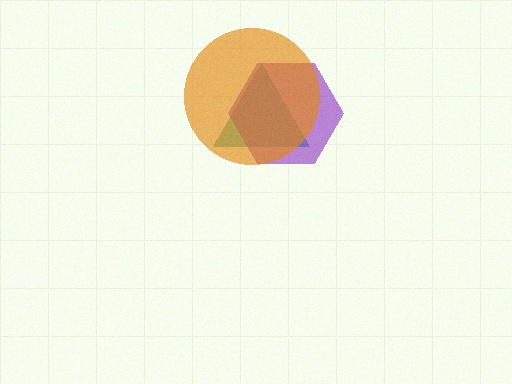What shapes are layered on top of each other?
The layered shapes are: a teal triangle, a purple hexagon, an orange circle.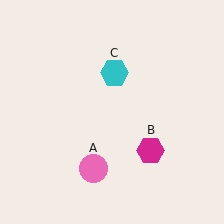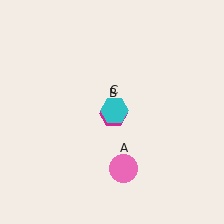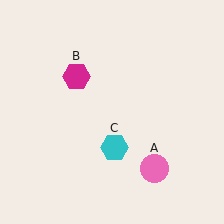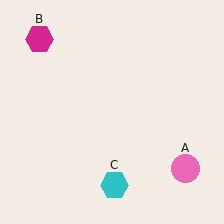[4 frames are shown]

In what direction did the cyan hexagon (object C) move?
The cyan hexagon (object C) moved down.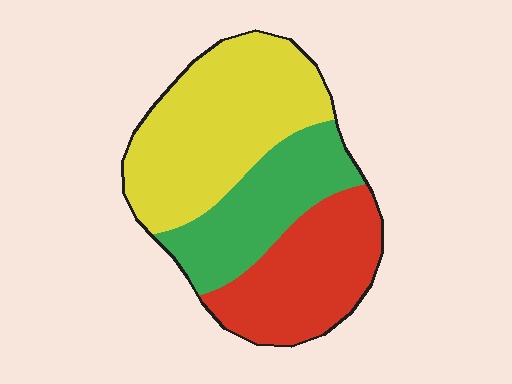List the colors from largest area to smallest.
From largest to smallest: yellow, red, green.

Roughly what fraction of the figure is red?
Red covers around 30% of the figure.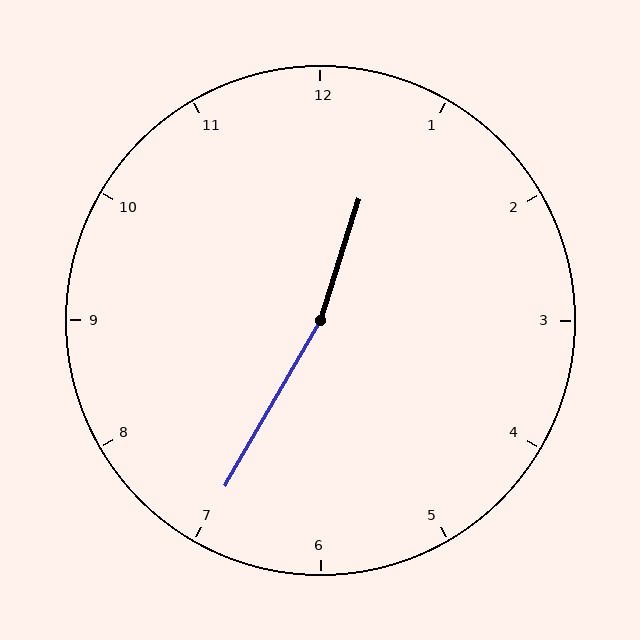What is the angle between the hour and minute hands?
Approximately 168 degrees.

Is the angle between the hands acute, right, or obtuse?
It is obtuse.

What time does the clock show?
12:35.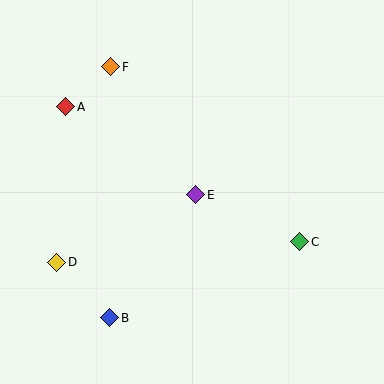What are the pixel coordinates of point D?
Point D is at (57, 262).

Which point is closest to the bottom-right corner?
Point C is closest to the bottom-right corner.